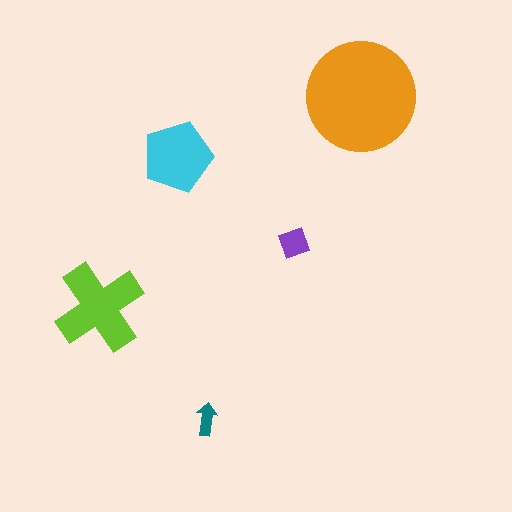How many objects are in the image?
There are 5 objects in the image.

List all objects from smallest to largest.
The teal arrow, the purple diamond, the cyan pentagon, the lime cross, the orange circle.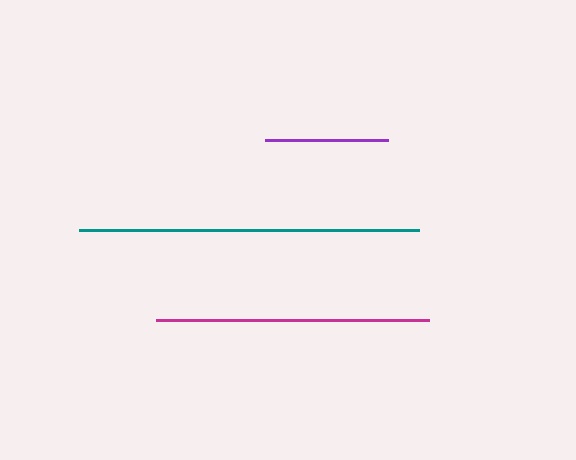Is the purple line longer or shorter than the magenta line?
The magenta line is longer than the purple line.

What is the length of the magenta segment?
The magenta segment is approximately 272 pixels long.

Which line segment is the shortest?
The purple line is the shortest at approximately 124 pixels.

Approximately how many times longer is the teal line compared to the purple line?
The teal line is approximately 2.8 times the length of the purple line.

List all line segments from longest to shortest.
From longest to shortest: teal, magenta, purple.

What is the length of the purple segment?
The purple segment is approximately 124 pixels long.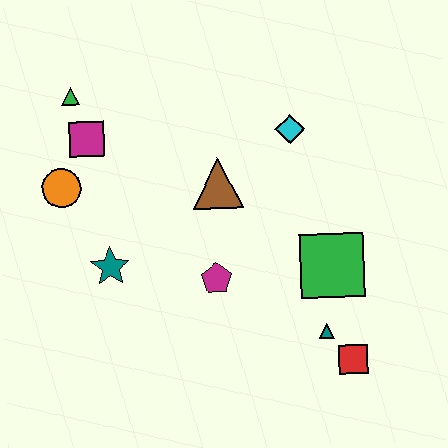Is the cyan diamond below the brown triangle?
No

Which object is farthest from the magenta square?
The red square is farthest from the magenta square.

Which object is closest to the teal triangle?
The red square is closest to the teal triangle.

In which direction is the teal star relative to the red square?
The teal star is to the left of the red square.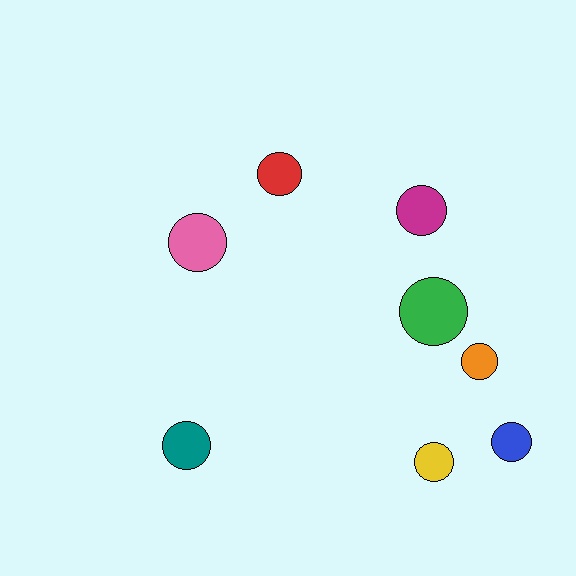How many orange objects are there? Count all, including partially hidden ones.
There is 1 orange object.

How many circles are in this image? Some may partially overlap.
There are 8 circles.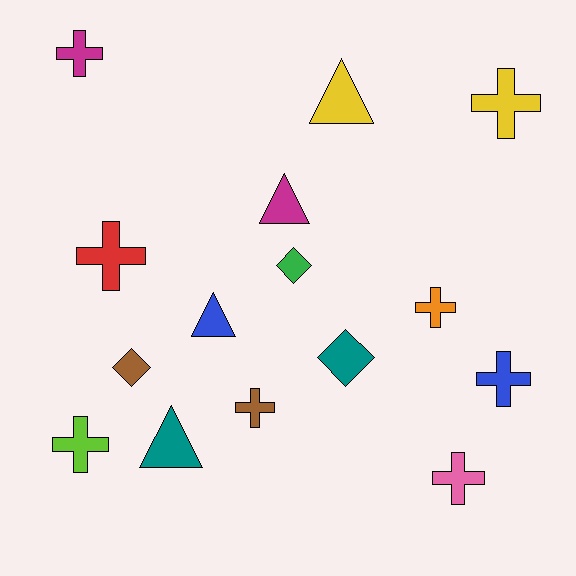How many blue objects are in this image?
There are 2 blue objects.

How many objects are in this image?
There are 15 objects.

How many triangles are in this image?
There are 4 triangles.